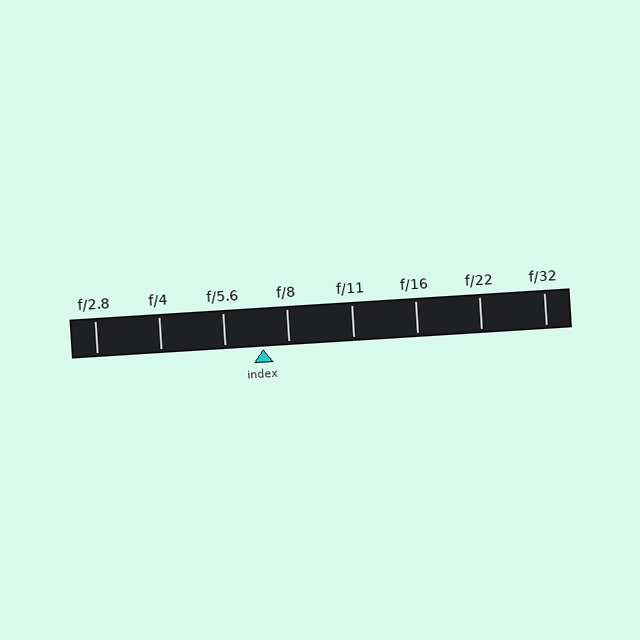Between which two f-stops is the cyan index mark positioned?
The index mark is between f/5.6 and f/8.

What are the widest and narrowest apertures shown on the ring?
The widest aperture shown is f/2.8 and the narrowest is f/32.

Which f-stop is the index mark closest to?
The index mark is closest to f/8.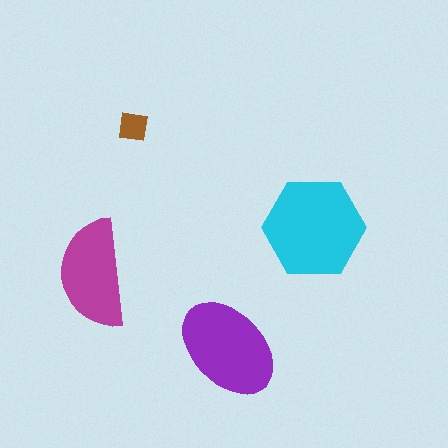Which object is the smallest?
The brown square.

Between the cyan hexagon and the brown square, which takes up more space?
The cyan hexagon.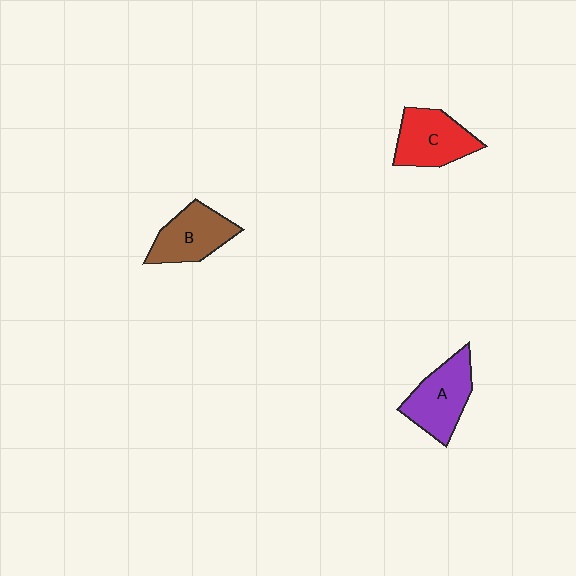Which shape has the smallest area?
Shape B (brown).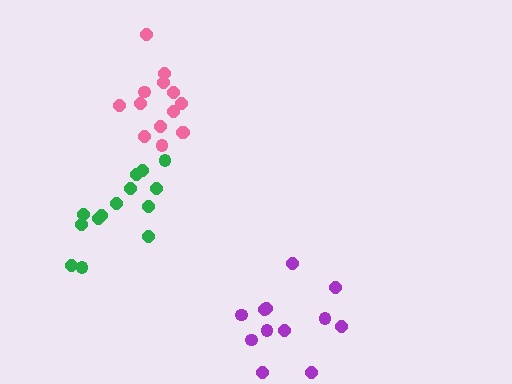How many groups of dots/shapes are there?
There are 3 groups.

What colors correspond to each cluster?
The clusters are colored: pink, green, purple.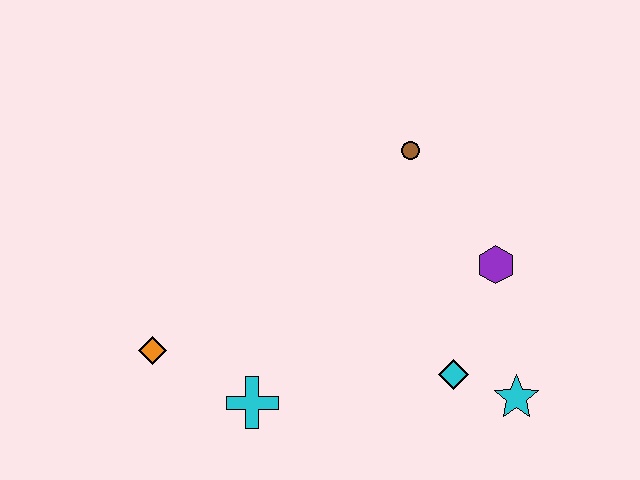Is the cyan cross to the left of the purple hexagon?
Yes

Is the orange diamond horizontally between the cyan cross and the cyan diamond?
No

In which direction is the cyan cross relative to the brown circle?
The cyan cross is below the brown circle.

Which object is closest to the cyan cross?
The orange diamond is closest to the cyan cross.